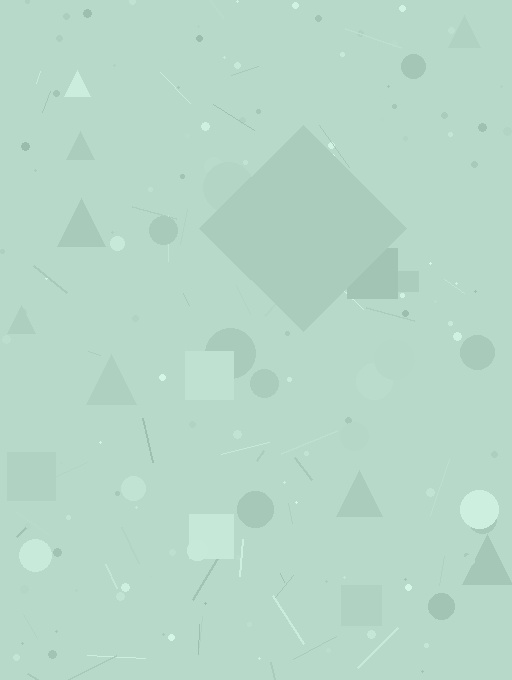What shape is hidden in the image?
A diamond is hidden in the image.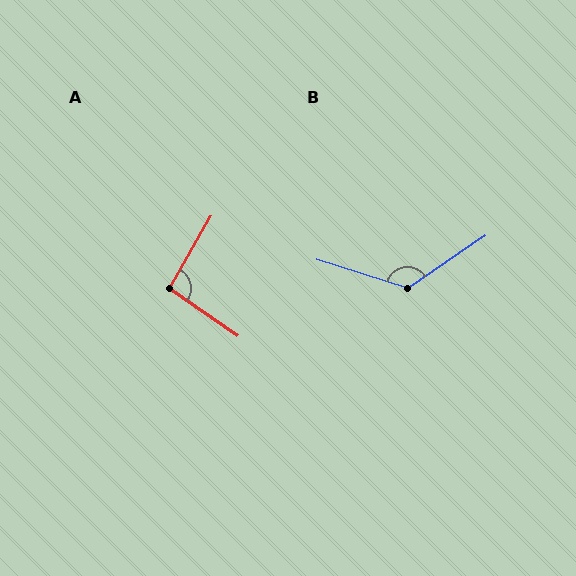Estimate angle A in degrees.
Approximately 95 degrees.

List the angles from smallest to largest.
A (95°), B (128°).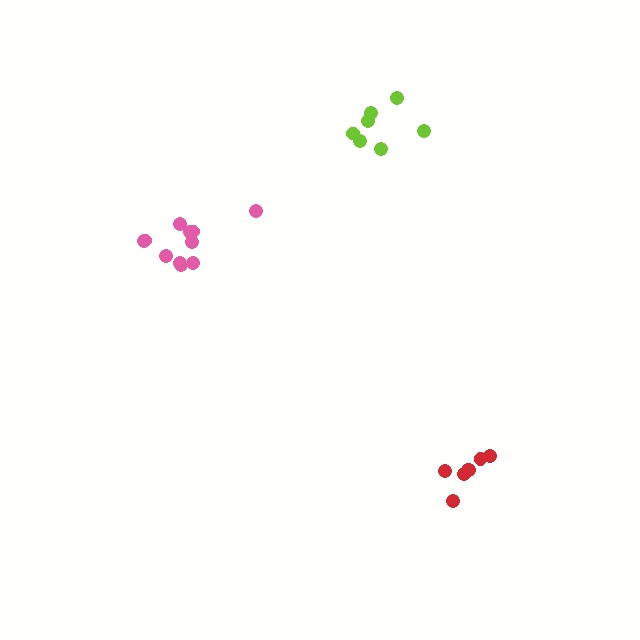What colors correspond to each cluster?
The clusters are colored: pink, red, lime.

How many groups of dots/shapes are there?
There are 3 groups.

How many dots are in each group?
Group 1: 11 dots, Group 2: 7 dots, Group 3: 7 dots (25 total).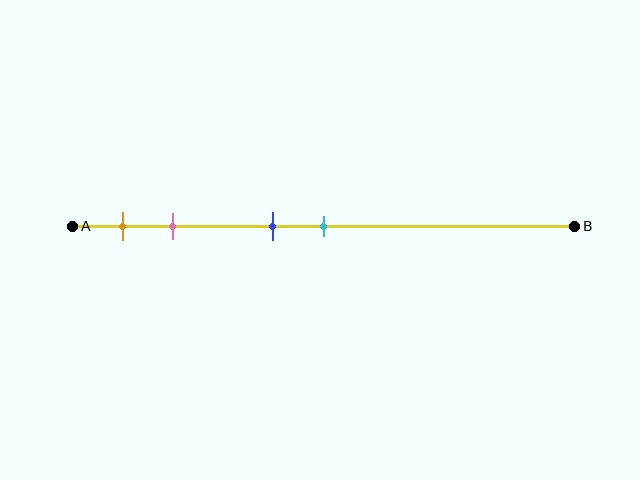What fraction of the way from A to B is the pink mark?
The pink mark is approximately 20% (0.2) of the way from A to B.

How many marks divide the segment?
There are 4 marks dividing the segment.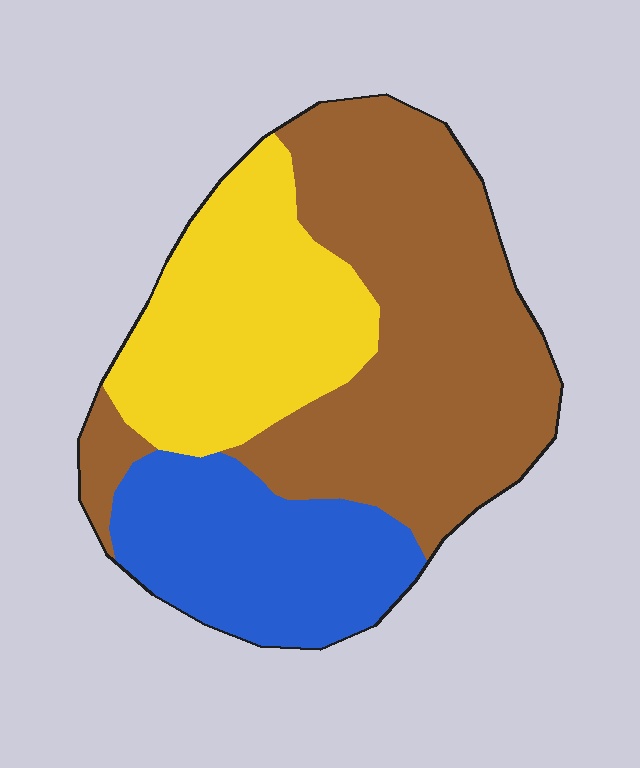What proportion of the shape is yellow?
Yellow takes up about one quarter (1/4) of the shape.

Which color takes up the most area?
Brown, at roughly 50%.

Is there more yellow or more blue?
Yellow.